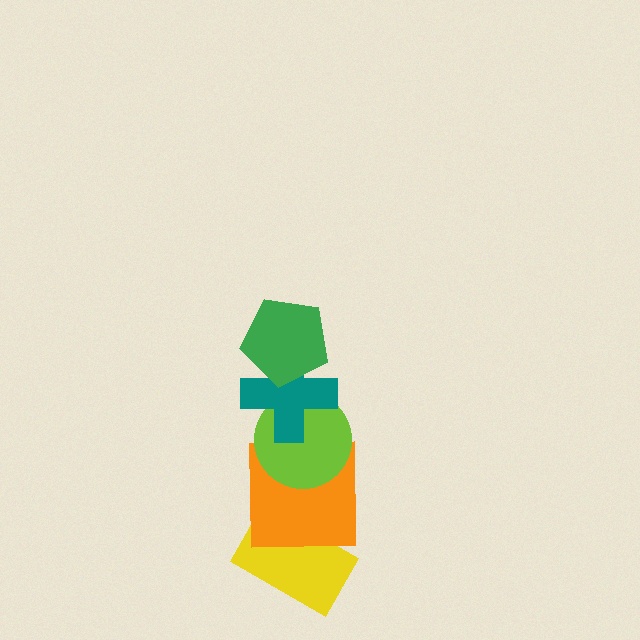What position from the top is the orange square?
The orange square is 4th from the top.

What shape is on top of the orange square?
The lime circle is on top of the orange square.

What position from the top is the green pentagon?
The green pentagon is 1st from the top.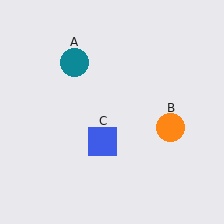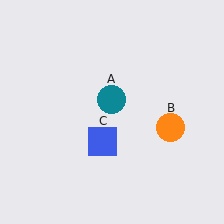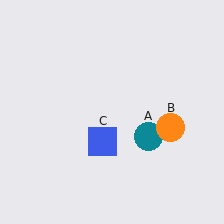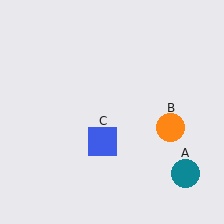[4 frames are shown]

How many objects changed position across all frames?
1 object changed position: teal circle (object A).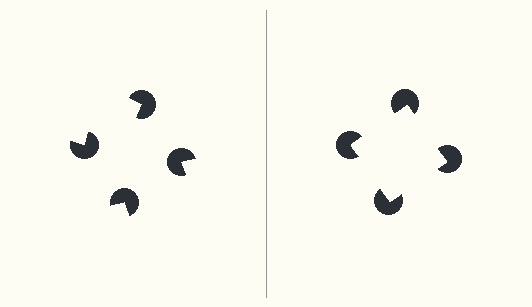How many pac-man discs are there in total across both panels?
8 — 4 on each side.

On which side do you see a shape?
An illusory square appears on the right side. On the left side the wedge cuts are rotated, so no coherent shape forms.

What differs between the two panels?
The pac-man discs are positioned identically on both sides; only the wedge orientations differ. On the right they align to a square; on the left they are misaligned.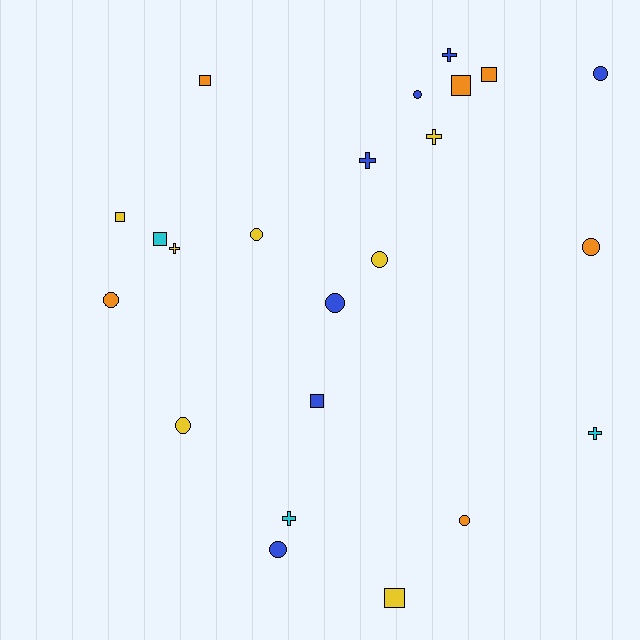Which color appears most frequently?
Yellow, with 7 objects.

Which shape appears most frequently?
Circle, with 10 objects.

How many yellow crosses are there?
There are 2 yellow crosses.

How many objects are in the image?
There are 23 objects.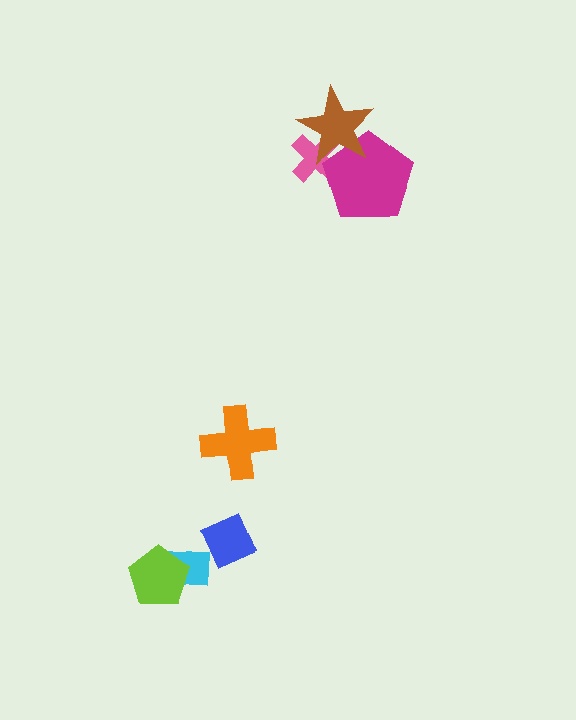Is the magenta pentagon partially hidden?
Yes, it is partially covered by another shape.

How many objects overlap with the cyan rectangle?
1 object overlaps with the cyan rectangle.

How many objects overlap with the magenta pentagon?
2 objects overlap with the magenta pentagon.